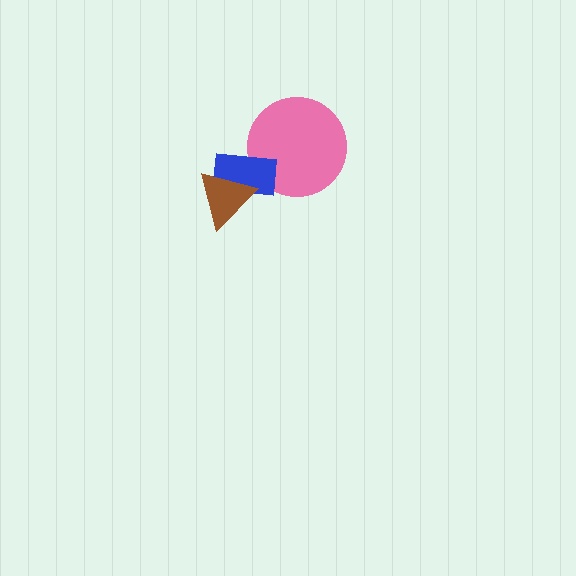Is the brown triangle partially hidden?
No, no other shape covers it.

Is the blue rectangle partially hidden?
Yes, it is partially covered by another shape.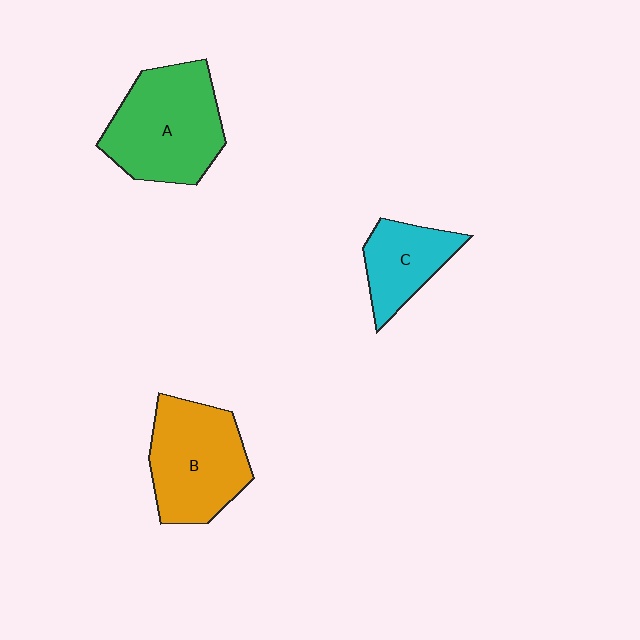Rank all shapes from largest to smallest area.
From largest to smallest: A (green), B (orange), C (cyan).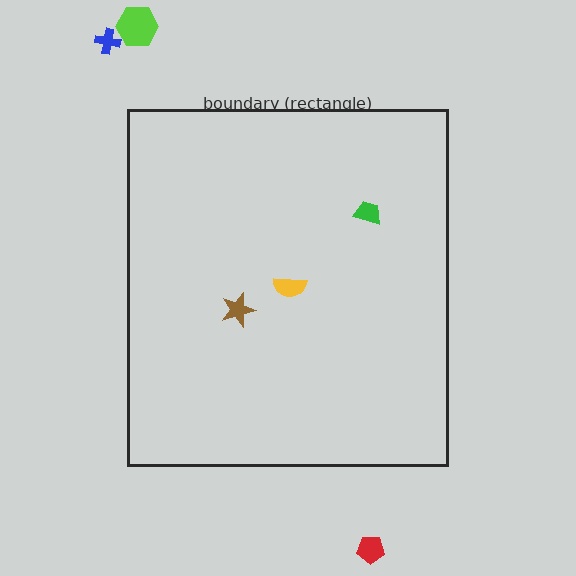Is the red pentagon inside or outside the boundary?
Outside.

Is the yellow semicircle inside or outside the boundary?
Inside.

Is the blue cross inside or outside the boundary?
Outside.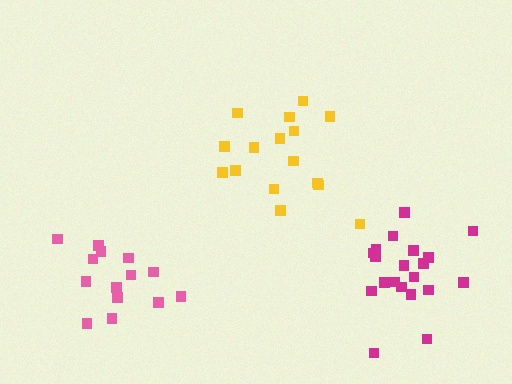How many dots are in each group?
Group 1: 16 dots, Group 2: 20 dots, Group 3: 14 dots (50 total).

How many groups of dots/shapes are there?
There are 3 groups.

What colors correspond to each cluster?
The clusters are colored: yellow, magenta, pink.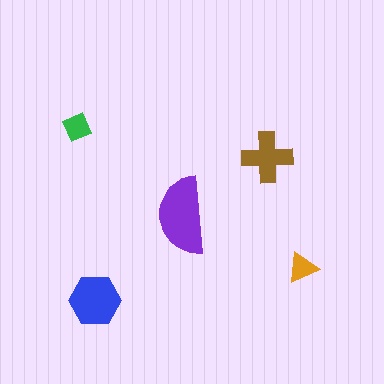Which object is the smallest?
The orange triangle.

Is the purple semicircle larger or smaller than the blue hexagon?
Larger.